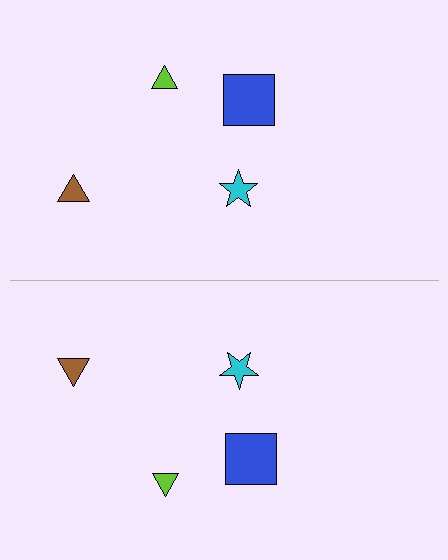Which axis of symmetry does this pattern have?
The pattern has a horizontal axis of symmetry running through the center of the image.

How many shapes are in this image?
There are 8 shapes in this image.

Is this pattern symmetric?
Yes, this pattern has bilateral (reflection) symmetry.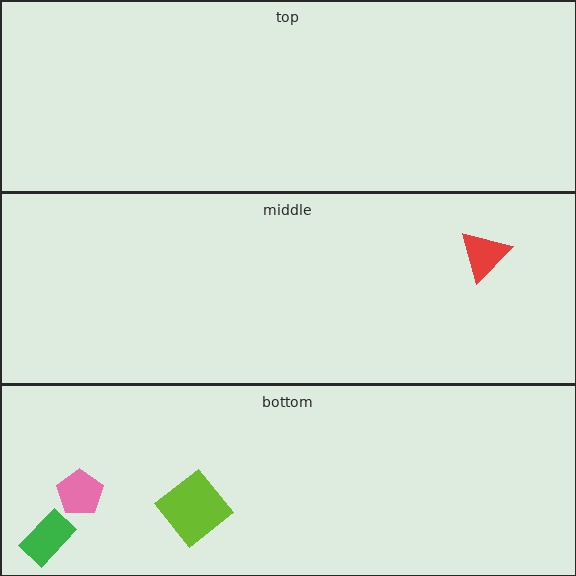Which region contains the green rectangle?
The bottom region.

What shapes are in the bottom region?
The lime diamond, the green rectangle, the pink pentagon.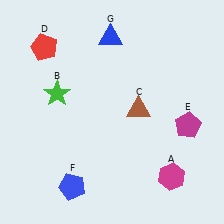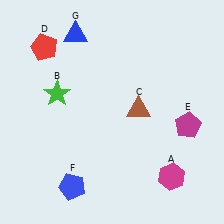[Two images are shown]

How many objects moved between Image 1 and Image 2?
1 object moved between the two images.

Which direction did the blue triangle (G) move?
The blue triangle (G) moved left.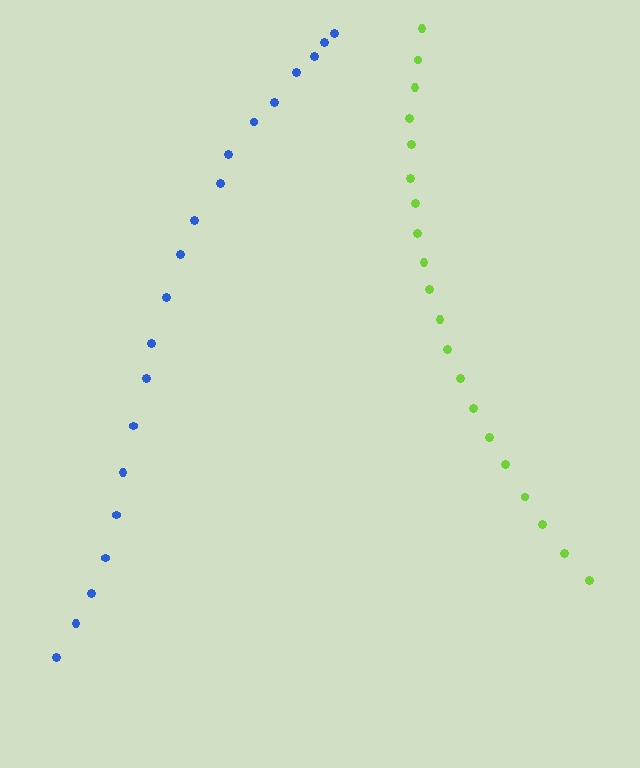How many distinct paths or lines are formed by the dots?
There are 2 distinct paths.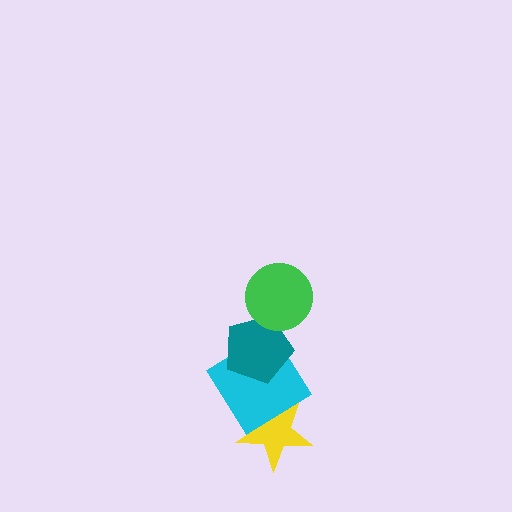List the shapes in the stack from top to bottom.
From top to bottom: the green circle, the teal pentagon, the cyan diamond, the yellow star.